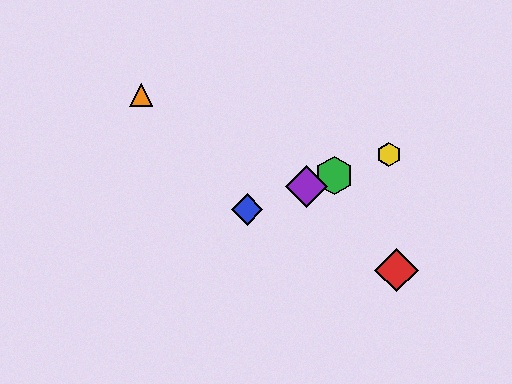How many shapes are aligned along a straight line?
4 shapes (the blue diamond, the green hexagon, the yellow hexagon, the purple diamond) are aligned along a straight line.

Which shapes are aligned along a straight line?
The blue diamond, the green hexagon, the yellow hexagon, the purple diamond are aligned along a straight line.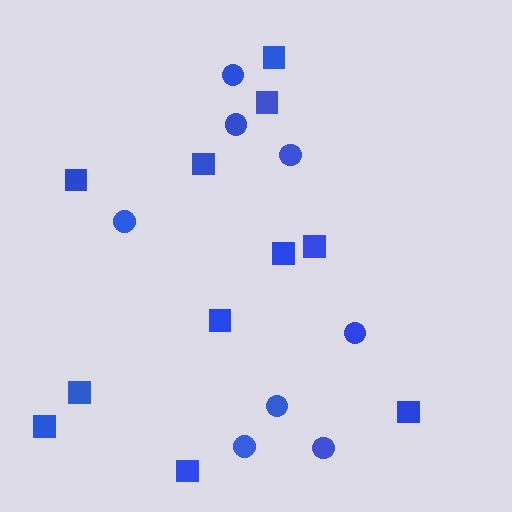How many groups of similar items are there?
There are 2 groups: one group of circles (8) and one group of squares (11).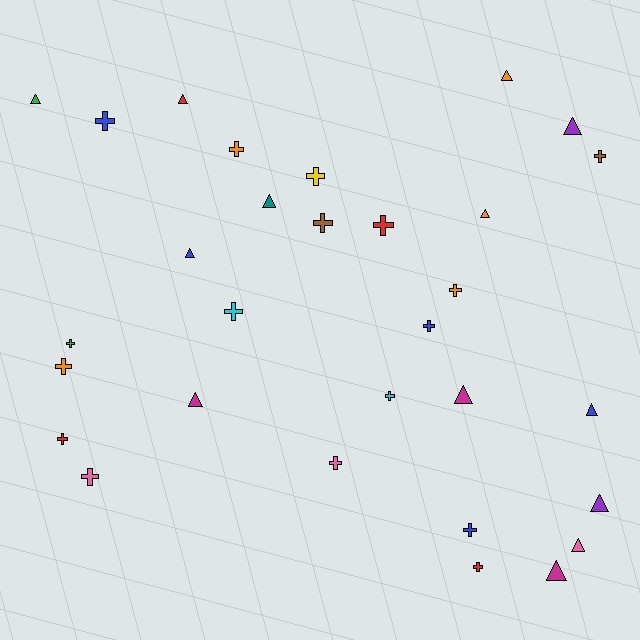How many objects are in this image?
There are 30 objects.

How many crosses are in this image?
There are 17 crosses.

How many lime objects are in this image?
There are no lime objects.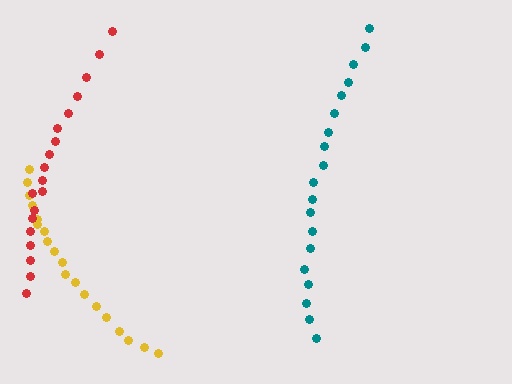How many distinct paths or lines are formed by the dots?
There are 3 distinct paths.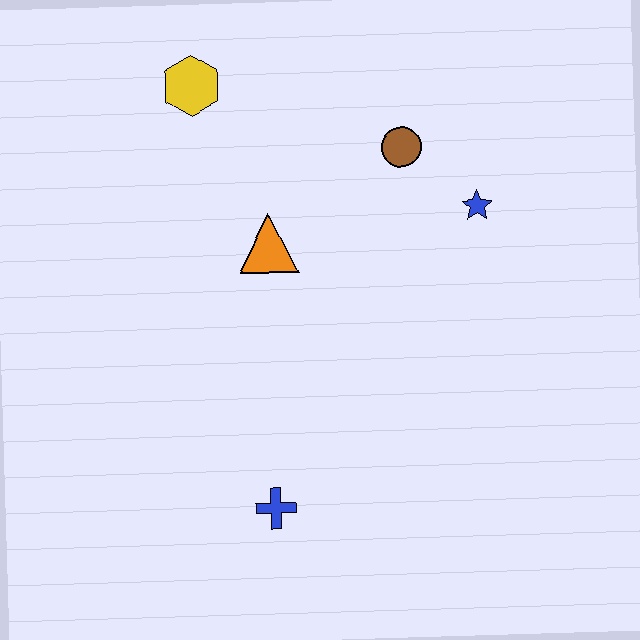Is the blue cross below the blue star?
Yes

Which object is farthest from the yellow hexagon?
The blue cross is farthest from the yellow hexagon.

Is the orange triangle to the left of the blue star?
Yes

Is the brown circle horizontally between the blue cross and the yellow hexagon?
No